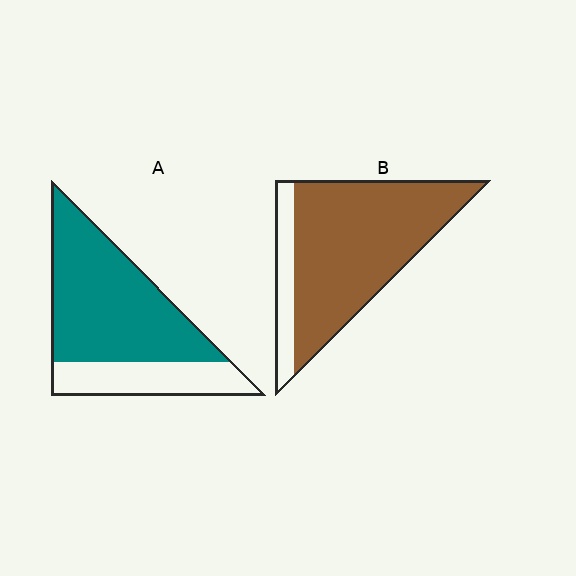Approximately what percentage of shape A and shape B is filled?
A is approximately 70% and B is approximately 85%.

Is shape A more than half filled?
Yes.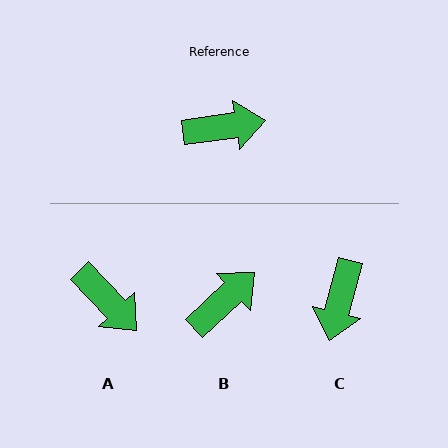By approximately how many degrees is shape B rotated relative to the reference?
Approximately 35 degrees counter-clockwise.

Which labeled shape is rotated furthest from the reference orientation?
C, about 113 degrees away.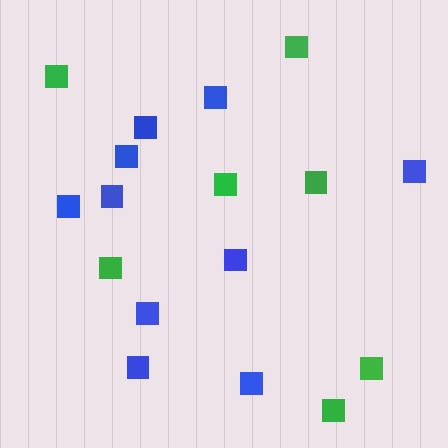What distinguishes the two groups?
There are 2 groups: one group of blue squares (10) and one group of green squares (7).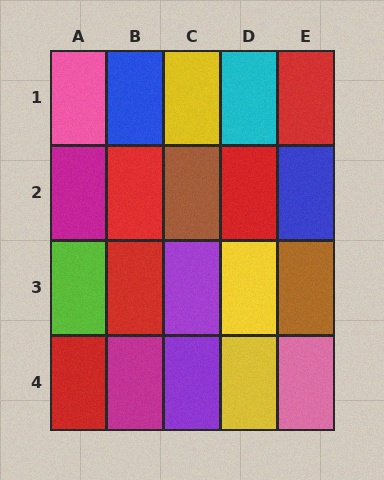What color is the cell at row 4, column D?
Yellow.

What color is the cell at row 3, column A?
Lime.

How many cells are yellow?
3 cells are yellow.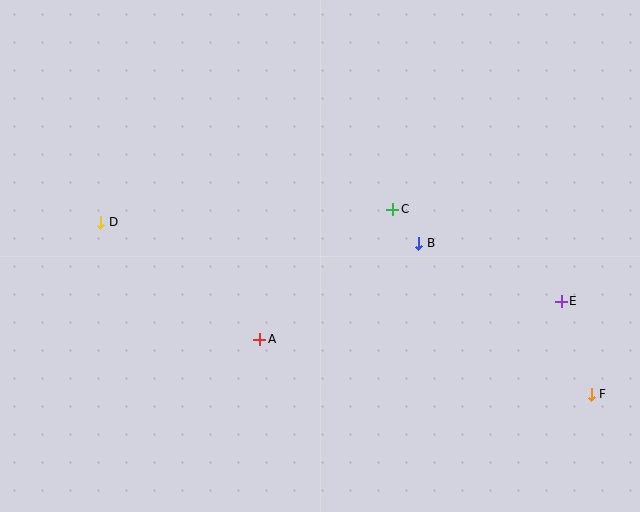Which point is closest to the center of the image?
Point C at (393, 209) is closest to the center.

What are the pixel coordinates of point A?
Point A is at (260, 339).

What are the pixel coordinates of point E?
Point E is at (561, 301).